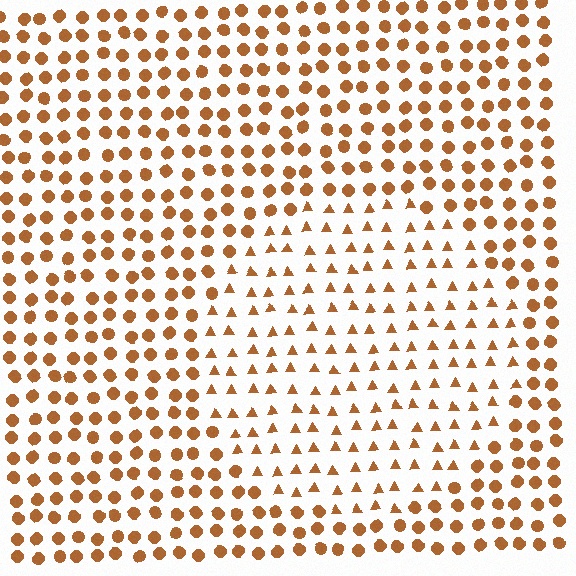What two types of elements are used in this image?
The image uses triangles inside the circle region and circles outside it.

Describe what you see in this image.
The image is filled with small brown elements arranged in a uniform grid. A circle-shaped region contains triangles, while the surrounding area contains circles. The boundary is defined purely by the change in element shape.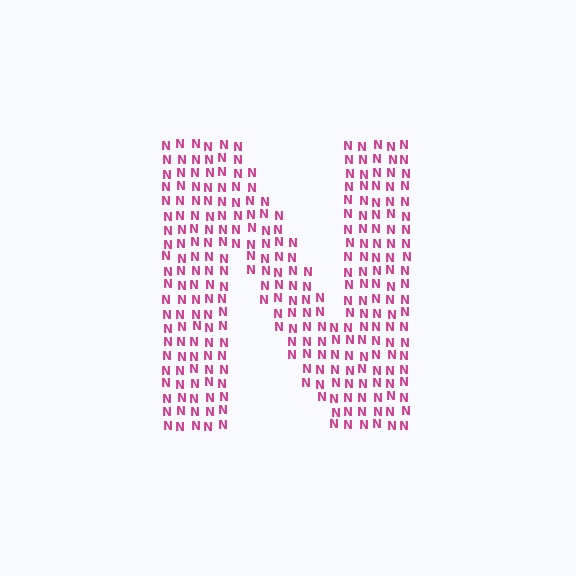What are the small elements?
The small elements are letter N's.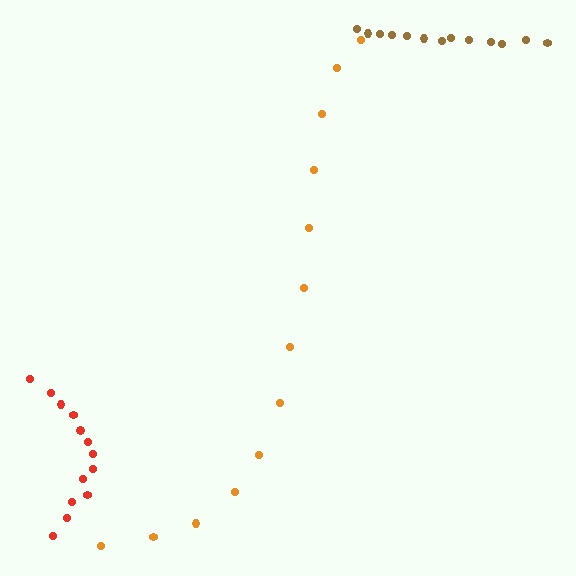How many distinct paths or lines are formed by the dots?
There are 3 distinct paths.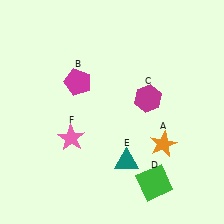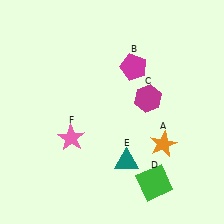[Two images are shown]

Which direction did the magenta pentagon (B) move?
The magenta pentagon (B) moved right.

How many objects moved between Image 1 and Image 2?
1 object moved between the two images.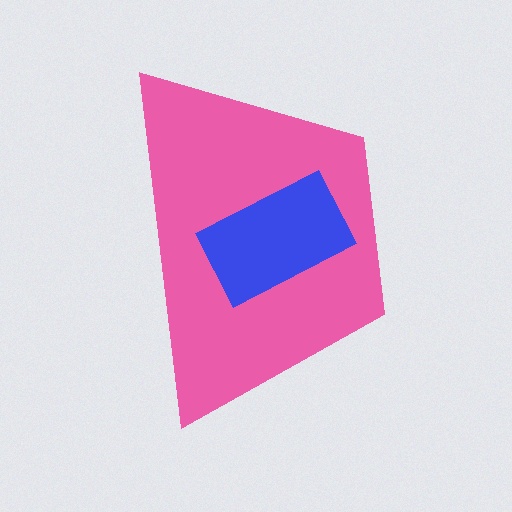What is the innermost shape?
The blue rectangle.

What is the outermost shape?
The pink trapezoid.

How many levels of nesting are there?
2.